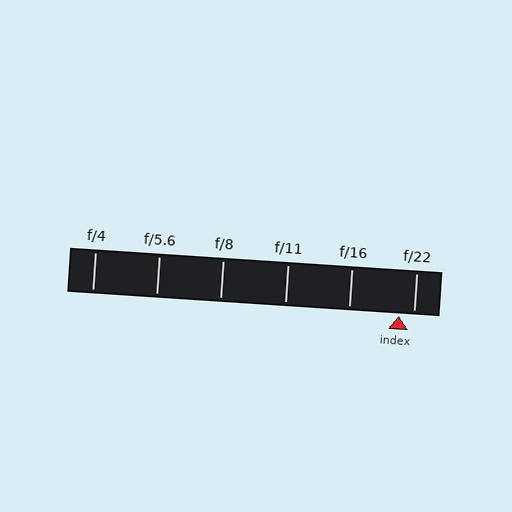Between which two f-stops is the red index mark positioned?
The index mark is between f/16 and f/22.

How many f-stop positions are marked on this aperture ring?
There are 6 f-stop positions marked.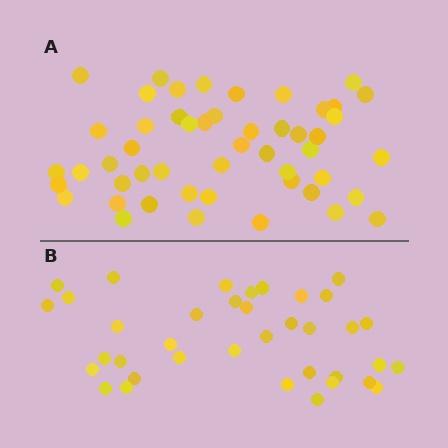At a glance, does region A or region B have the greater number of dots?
Region A (the top region) has more dots.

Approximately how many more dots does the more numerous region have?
Region A has approximately 15 more dots than region B.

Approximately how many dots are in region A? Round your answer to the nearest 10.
About 50 dots.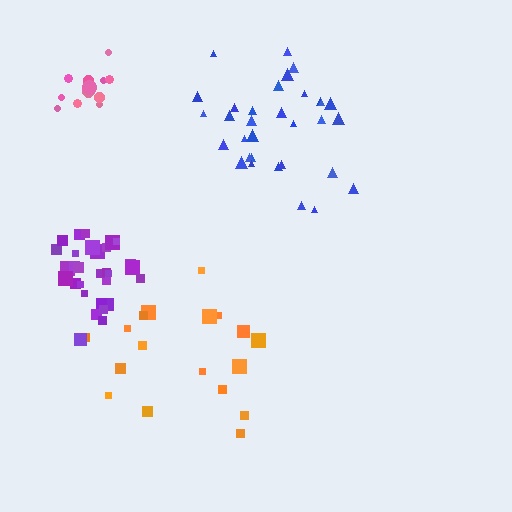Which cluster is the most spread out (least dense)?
Orange.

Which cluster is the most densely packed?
Purple.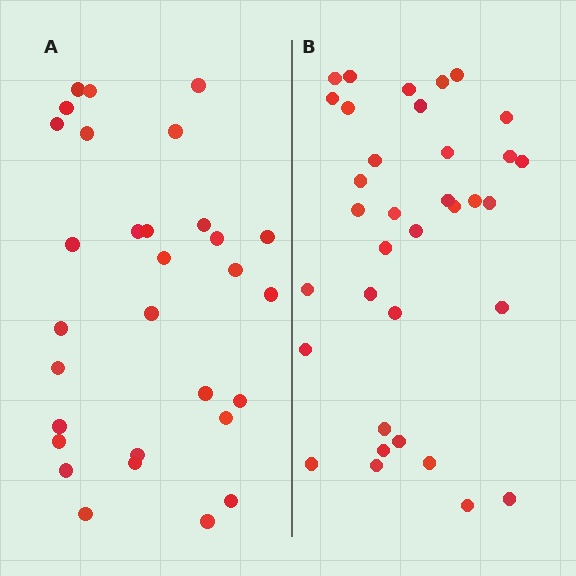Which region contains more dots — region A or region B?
Region B (the right region) has more dots.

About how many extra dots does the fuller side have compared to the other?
Region B has about 5 more dots than region A.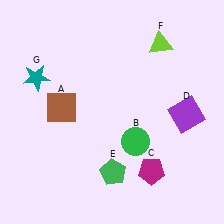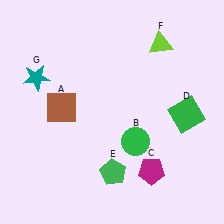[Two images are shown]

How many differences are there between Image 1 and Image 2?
There is 1 difference between the two images.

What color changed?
The square (D) changed from purple in Image 1 to green in Image 2.